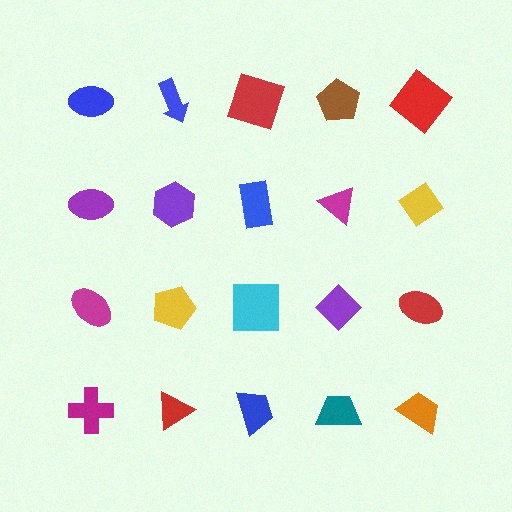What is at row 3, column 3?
A cyan square.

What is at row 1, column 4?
A brown pentagon.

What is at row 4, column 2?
A red triangle.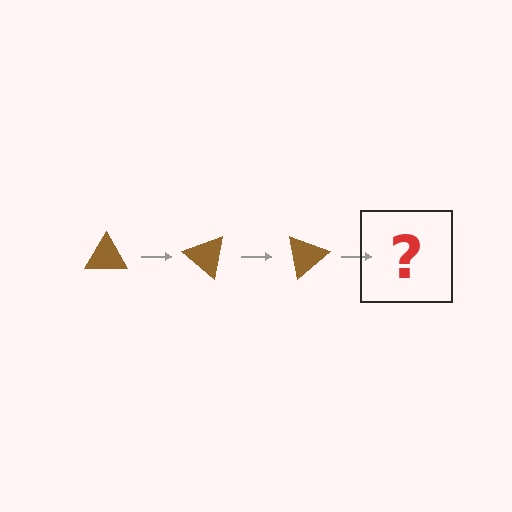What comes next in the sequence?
The next element should be a brown triangle rotated 120 degrees.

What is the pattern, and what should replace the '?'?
The pattern is that the triangle rotates 40 degrees each step. The '?' should be a brown triangle rotated 120 degrees.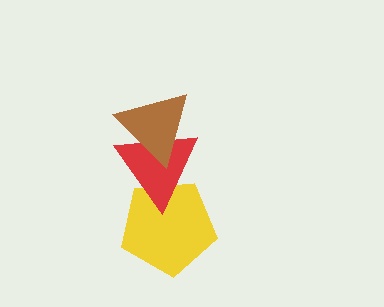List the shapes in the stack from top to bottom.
From top to bottom: the brown triangle, the red triangle, the yellow pentagon.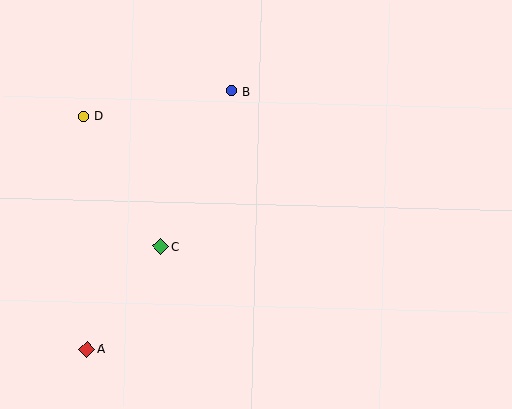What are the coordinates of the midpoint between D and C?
The midpoint between D and C is at (122, 181).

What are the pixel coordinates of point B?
Point B is at (232, 91).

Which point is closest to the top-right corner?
Point B is closest to the top-right corner.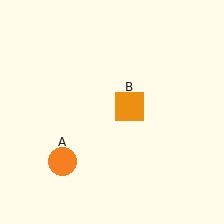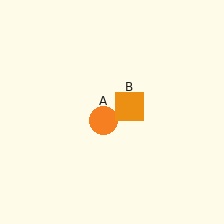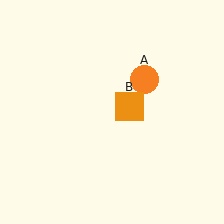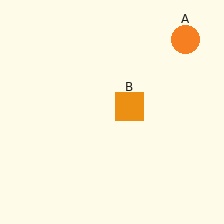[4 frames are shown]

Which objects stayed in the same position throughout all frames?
Orange square (object B) remained stationary.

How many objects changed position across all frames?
1 object changed position: orange circle (object A).